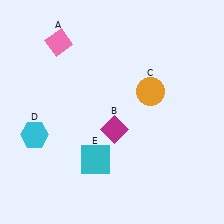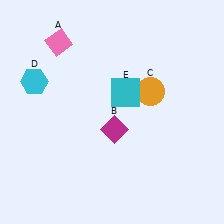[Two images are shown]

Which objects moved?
The objects that moved are: the cyan hexagon (D), the cyan square (E).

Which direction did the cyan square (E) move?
The cyan square (E) moved up.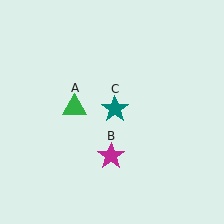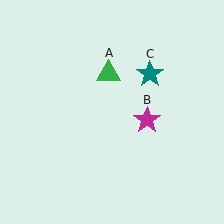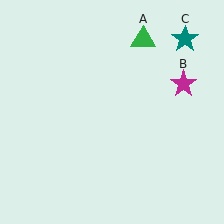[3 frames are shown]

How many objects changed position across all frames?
3 objects changed position: green triangle (object A), magenta star (object B), teal star (object C).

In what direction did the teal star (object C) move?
The teal star (object C) moved up and to the right.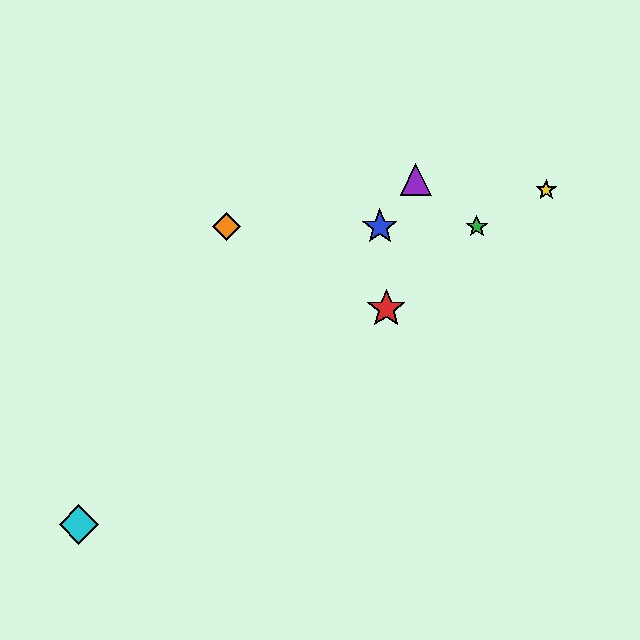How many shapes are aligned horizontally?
3 shapes (the blue star, the green star, the orange diamond) are aligned horizontally.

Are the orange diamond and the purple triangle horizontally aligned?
No, the orange diamond is at y≈227 and the purple triangle is at y≈179.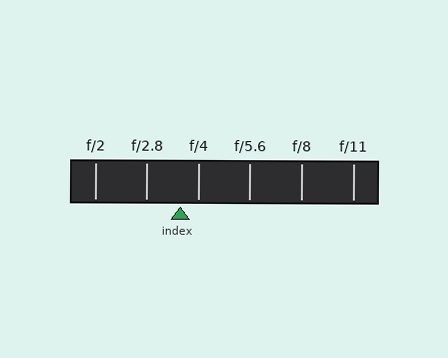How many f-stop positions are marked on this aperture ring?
There are 6 f-stop positions marked.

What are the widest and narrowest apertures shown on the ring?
The widest aperture shown is f/2 and the narrowest is f/11.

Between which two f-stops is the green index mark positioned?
The index mark is between f/2.8 and f/4.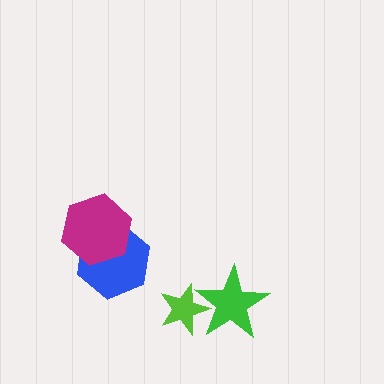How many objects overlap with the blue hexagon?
1 object overlaps with the blue hexagon.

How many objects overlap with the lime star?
1 object overlaps with the lime star.